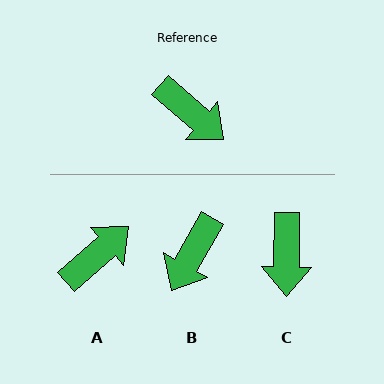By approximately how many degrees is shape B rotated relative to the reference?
Approximately 79 degrees clockwise.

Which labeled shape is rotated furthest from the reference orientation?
A, about 82 degrees away.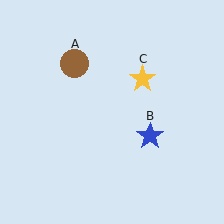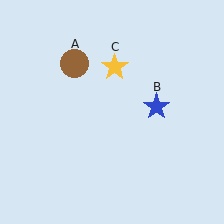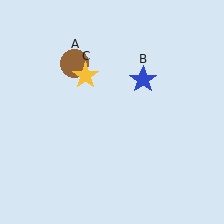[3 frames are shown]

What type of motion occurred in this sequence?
The blue star (object B), yellow star (object C) rotated counterclockwise around the center of the scene.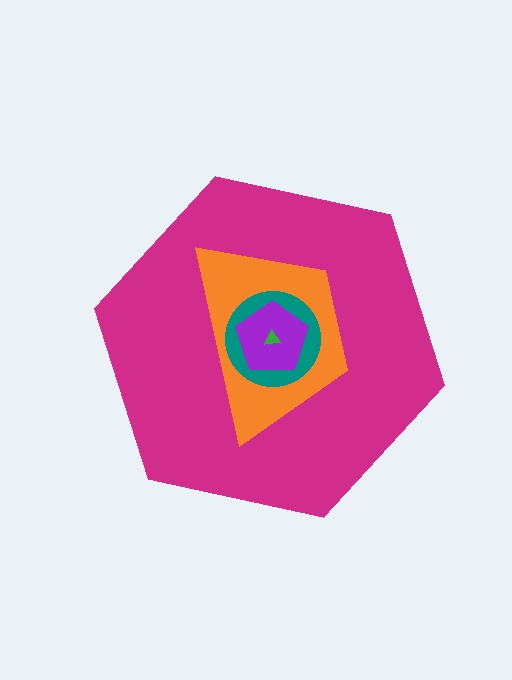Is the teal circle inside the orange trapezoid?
Yes.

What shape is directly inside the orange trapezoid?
The teal circle.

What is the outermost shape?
The magenta hexagon.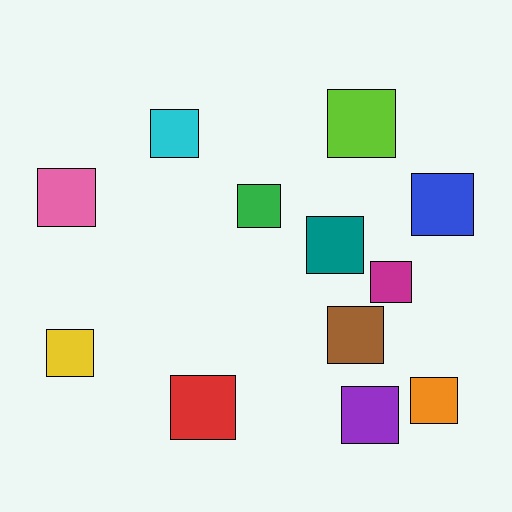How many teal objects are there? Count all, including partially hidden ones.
There is 1 teal object.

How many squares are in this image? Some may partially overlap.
There are 12 squares.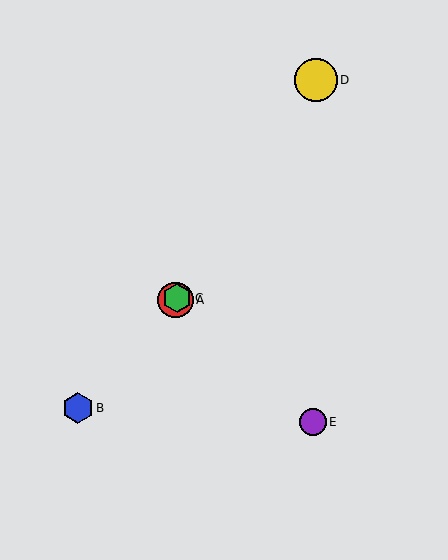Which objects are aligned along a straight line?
Objects A, B, C are aligned along a straight line.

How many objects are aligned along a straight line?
3 objects (A, B, C) are aligned along a straight line.